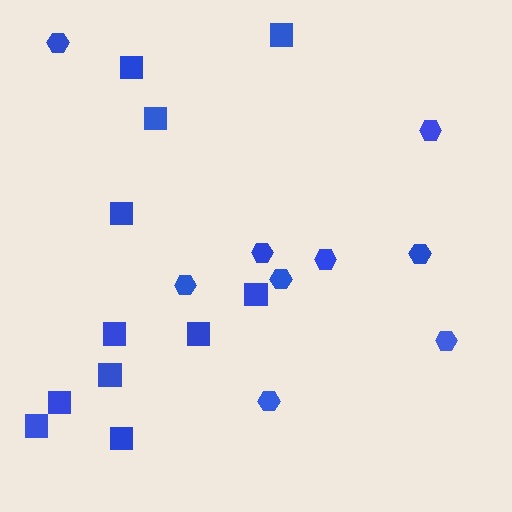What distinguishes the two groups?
There are 2 groups: one group of hexagons (9) and one group of squares (11).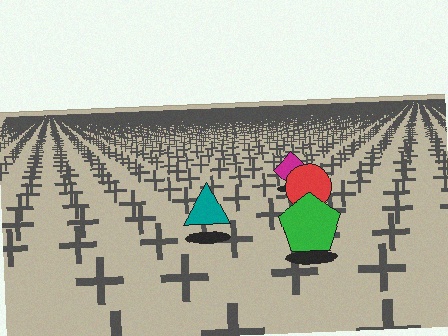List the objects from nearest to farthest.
From nearest to farthest: the green pentagon, the teal triangle, the red circle, the magenta diamond.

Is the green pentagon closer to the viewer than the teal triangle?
Yes. The green pentagon is closer — you can tell from the texture gradient: the ground texture is coarser near it.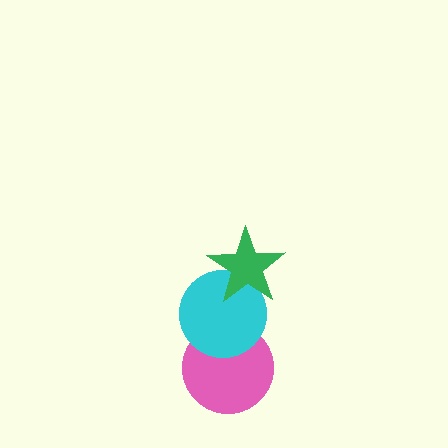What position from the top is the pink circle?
The pink circle is 3rd from the top.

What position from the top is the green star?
The green star is 1st from the top.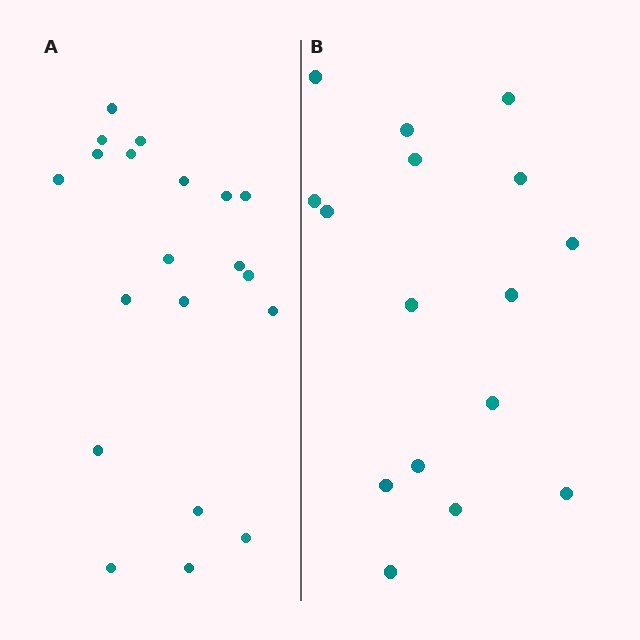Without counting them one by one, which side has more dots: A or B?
Region A (the left region) has more dots.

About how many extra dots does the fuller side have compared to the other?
Region A has about 4 more dots than region B.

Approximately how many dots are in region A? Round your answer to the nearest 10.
About 20 dots.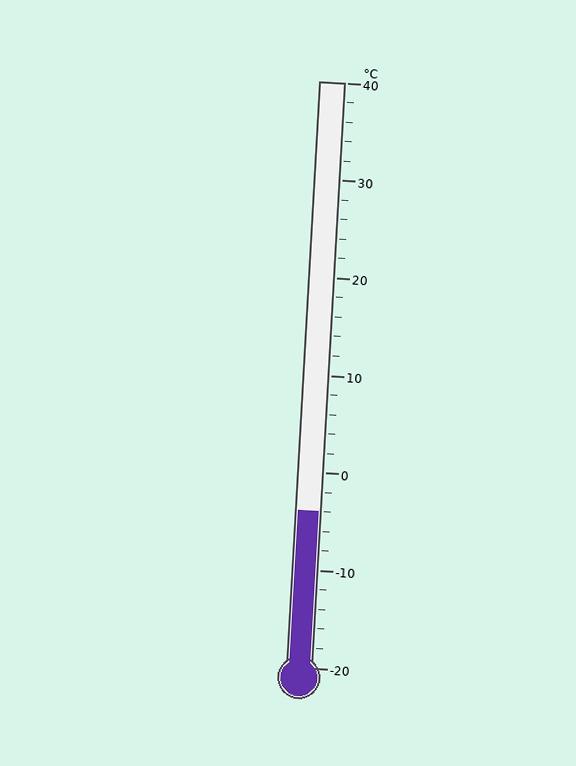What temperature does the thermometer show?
The thermometer shows approximately -4°C.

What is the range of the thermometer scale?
The thermometer scale ranges from -20°C to 40°C.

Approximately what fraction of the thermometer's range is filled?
The thermometer is filled to approximately 25% of its range.